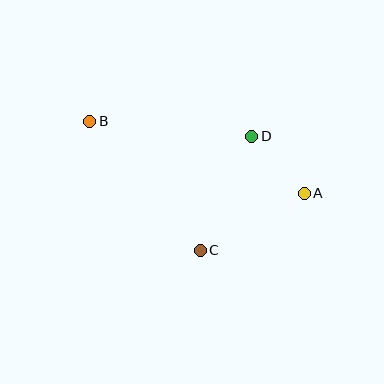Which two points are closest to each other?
Points A and D are closest to each other.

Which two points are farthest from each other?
Points A and B are farthest from each other.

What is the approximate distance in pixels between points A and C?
The distance between A and C is approximately 118 pixels.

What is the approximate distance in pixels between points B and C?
The distance between B and C is approximately 170 pixels.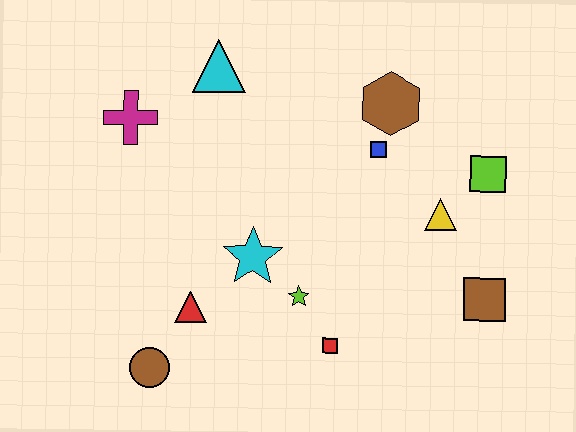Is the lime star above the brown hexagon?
No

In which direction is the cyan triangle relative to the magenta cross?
The cyan triangle is to the right of the magenta cross.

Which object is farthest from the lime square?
The brown circle is farthest from the lime square.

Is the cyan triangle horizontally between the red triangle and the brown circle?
No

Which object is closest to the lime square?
The yellow triangle is closest to the lime square.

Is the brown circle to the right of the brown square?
No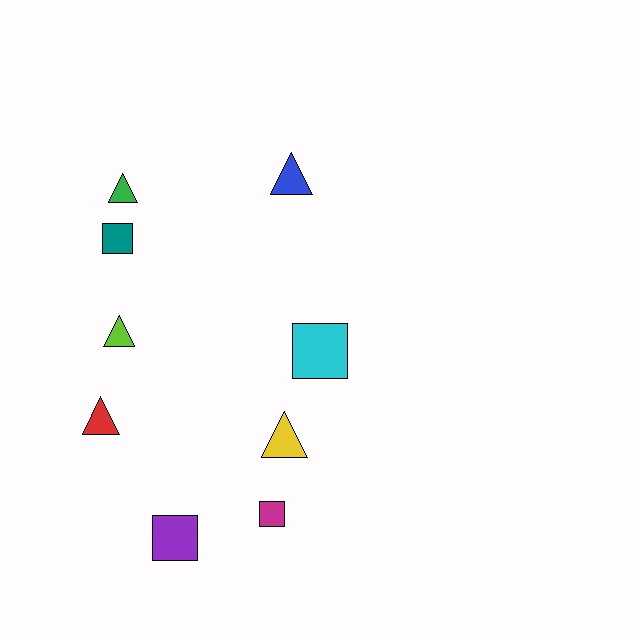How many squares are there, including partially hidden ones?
There are 4 squares.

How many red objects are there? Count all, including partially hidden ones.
There is 1 red object.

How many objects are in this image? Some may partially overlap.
There are 9 objects.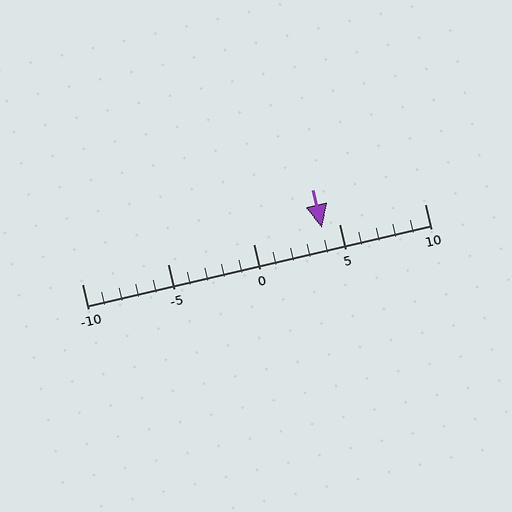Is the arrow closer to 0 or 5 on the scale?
The arrow is closer to 5.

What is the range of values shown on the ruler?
The ruler shows values from -10 to 10.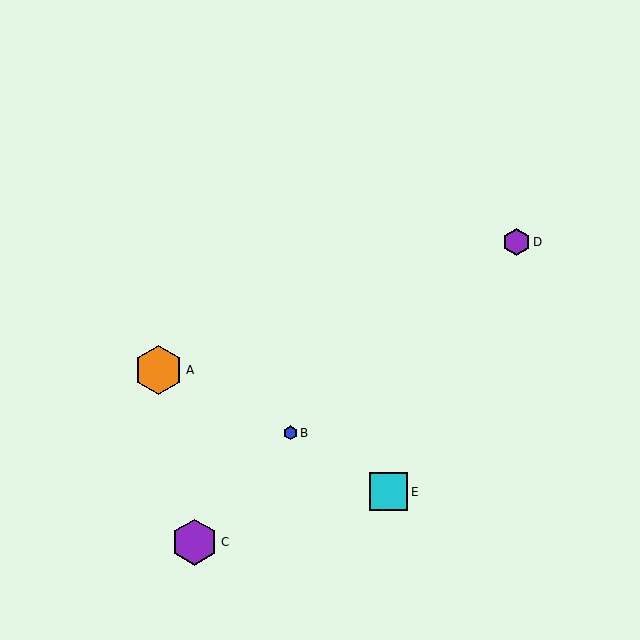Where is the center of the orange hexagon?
The center of the orange hexagon is at (159, 370).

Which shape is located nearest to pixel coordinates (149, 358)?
The orange hexagon (labeled A) at (159, 370) is nearest to that location.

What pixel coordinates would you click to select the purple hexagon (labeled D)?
Click at (516, 242) to select the purple hexagon D.